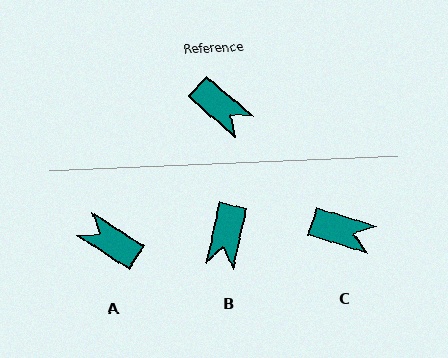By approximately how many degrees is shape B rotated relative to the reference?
Approximately 63 degrees clockwise.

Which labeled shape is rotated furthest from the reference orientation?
A, about 173 degrees away.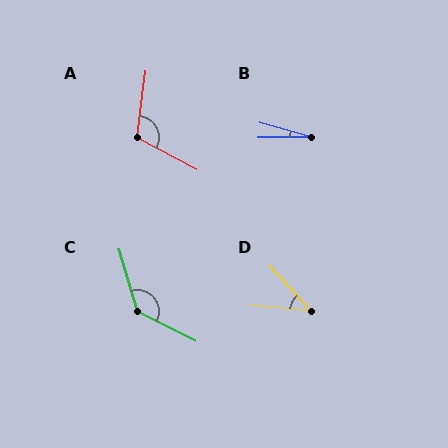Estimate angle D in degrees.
Approximately 42 degrees.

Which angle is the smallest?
B, at approximately 17 degrees.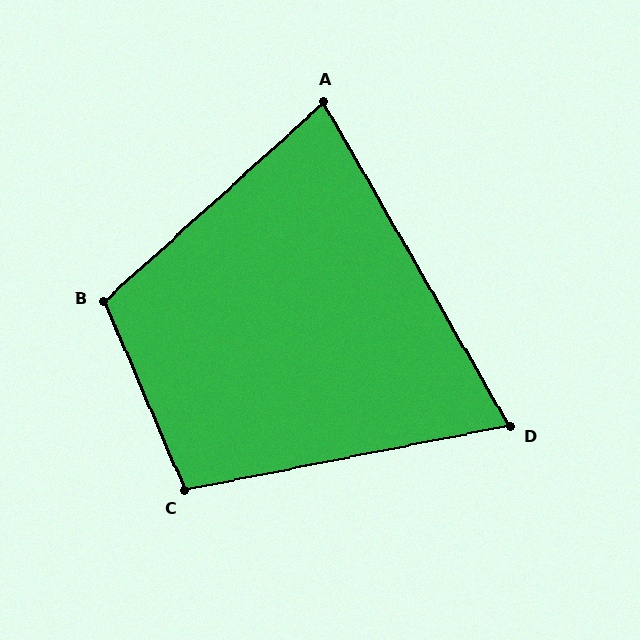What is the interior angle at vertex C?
Approximately 102 degrees (obtuse).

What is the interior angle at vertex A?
Approximately 78 degrees (acute).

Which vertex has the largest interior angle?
B, at approximately 109 degrees.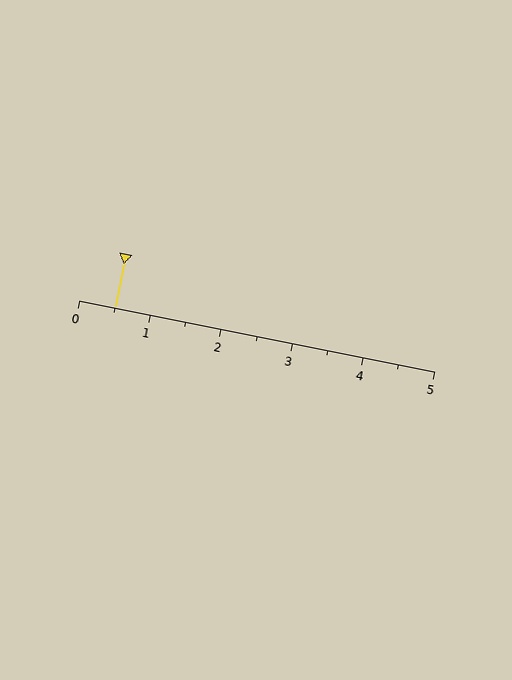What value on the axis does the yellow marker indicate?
The marker indicates approximately 0.5.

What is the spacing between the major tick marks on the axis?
The major ticks are spaced 1 apart.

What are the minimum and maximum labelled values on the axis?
The axis runs from 0 to 5.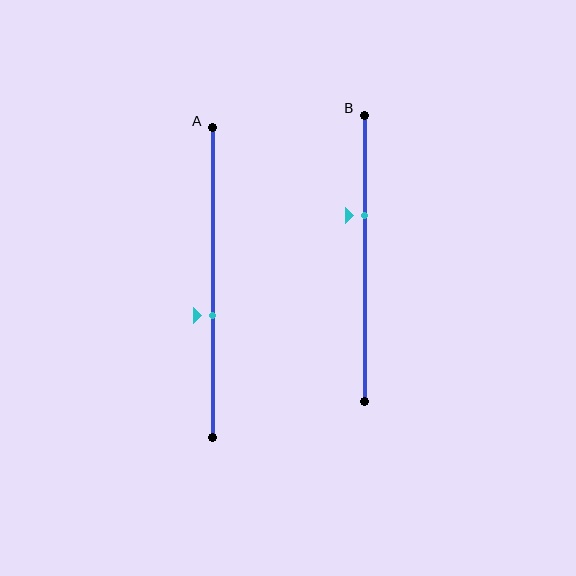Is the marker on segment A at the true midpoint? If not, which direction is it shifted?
No, the marker on segment A is shifted downward by about 10% of the segment length.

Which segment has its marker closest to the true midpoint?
Segment A has its marker closest to the true midpoint.